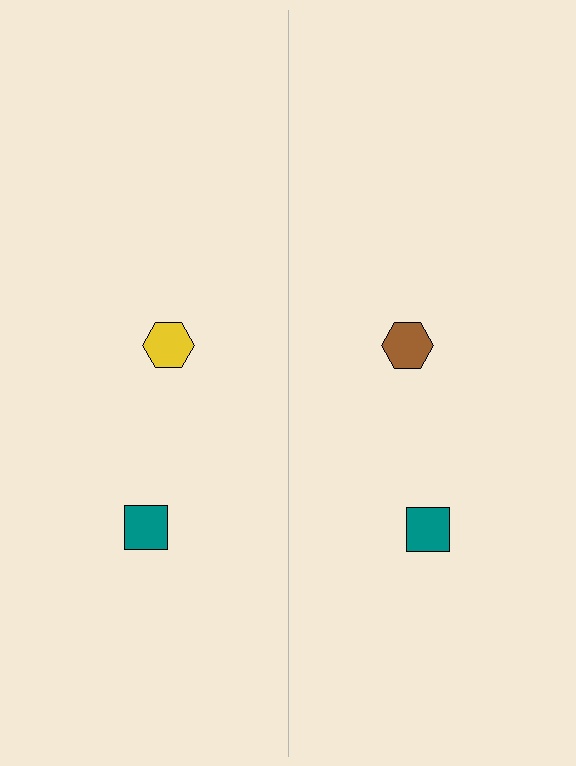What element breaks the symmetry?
The brown hexagon on the right side breaks the symmetry — its mirror counterpart is yellow.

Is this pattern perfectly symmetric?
No, the pattern is not perfectly symmetric. The brown hexagon on the right side breaks the symmetry — its mirror counterpart is yellow.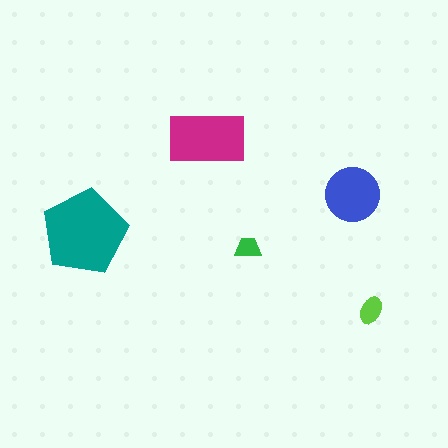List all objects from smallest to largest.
The green trapezoid, the lime ellipse, the blue circle, the magenta rectangle, the teal pentagon.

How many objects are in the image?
There are 5 objects in the image.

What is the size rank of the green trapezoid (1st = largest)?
5th.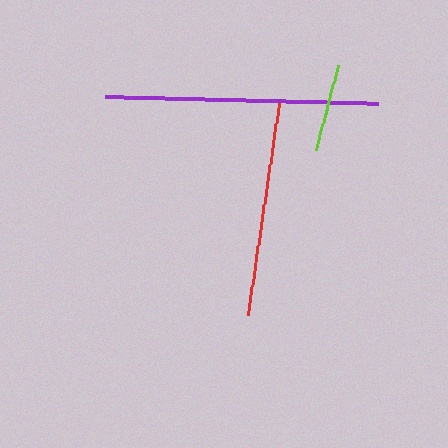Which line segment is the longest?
The purple line is the longest at approximately 273 pixels.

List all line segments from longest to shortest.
From longest to shortest: purple, red, lime.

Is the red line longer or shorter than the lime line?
The red line is longer than the lime line.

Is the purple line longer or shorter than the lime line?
The purple line is longer than the lime line.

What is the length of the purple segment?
The purple segment is approximately 273 pixels long.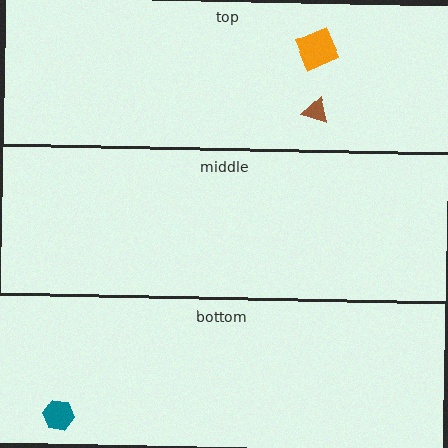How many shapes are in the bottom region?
1.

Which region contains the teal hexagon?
The bottom region.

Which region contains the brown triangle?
The top region.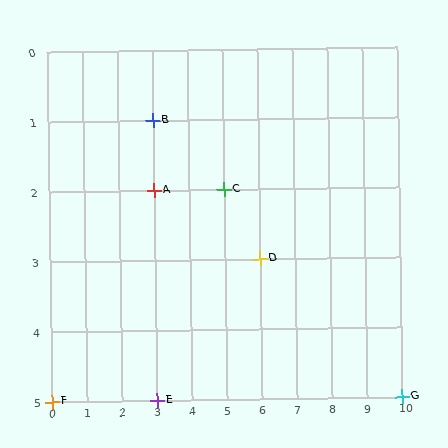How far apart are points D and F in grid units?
Points D and F are 6 columns and 2 rows apart (about 6.3 grid units diagonally).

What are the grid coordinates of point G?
Point G is at grid coordinates (10, 5).